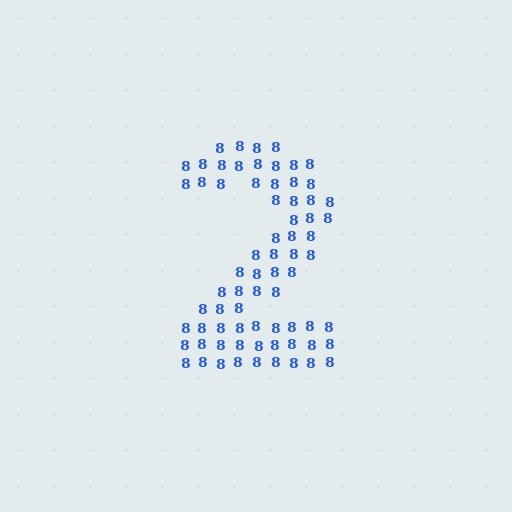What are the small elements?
The small elements are digit 8's.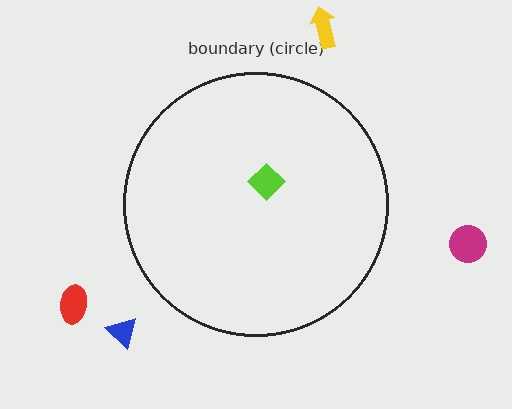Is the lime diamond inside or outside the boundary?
Inside.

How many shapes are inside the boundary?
1 inside, 4 outside.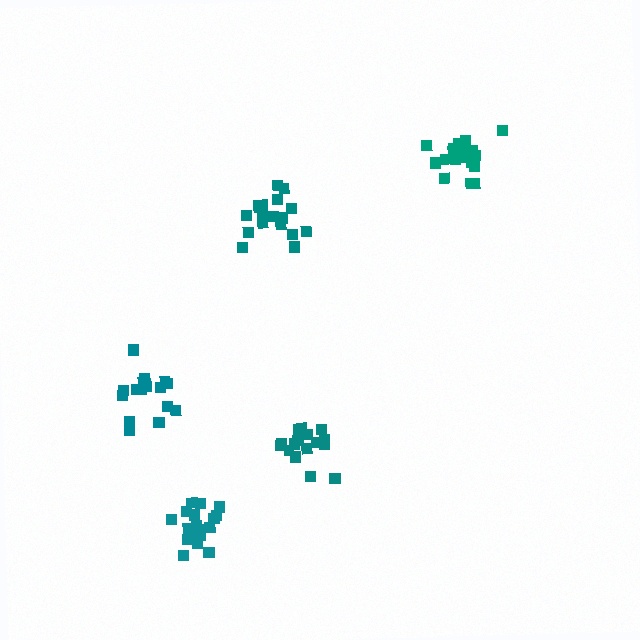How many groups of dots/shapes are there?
There are 5 groups.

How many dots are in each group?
Group 1: 21 dots, Group 2: 17 dots, Group 3: 19 dots, Group 4: 19 dots, Group 5: 16 dots (92 total).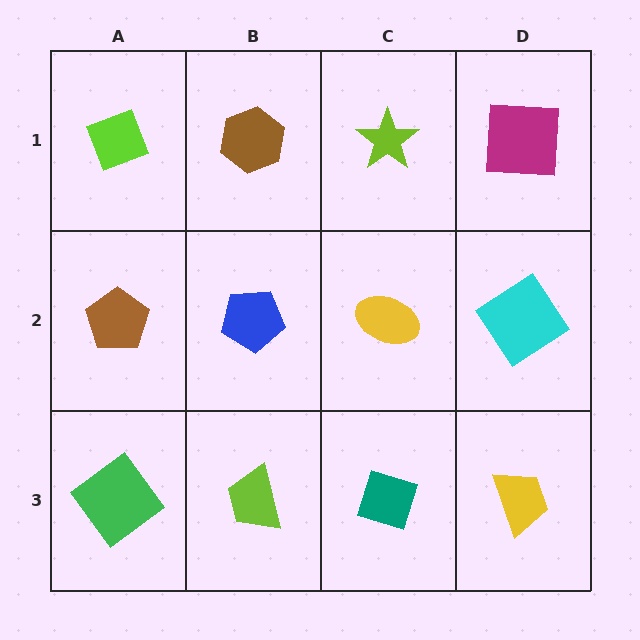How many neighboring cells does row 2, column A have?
3.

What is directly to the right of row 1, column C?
A magenta square.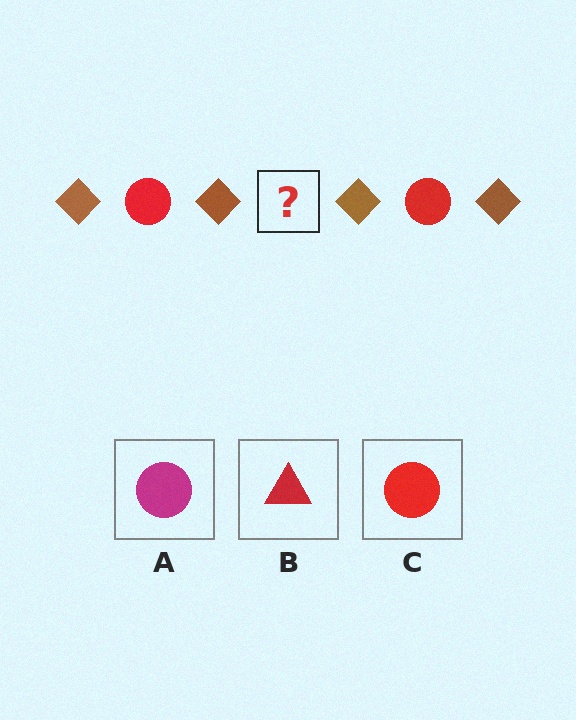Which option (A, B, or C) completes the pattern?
C.